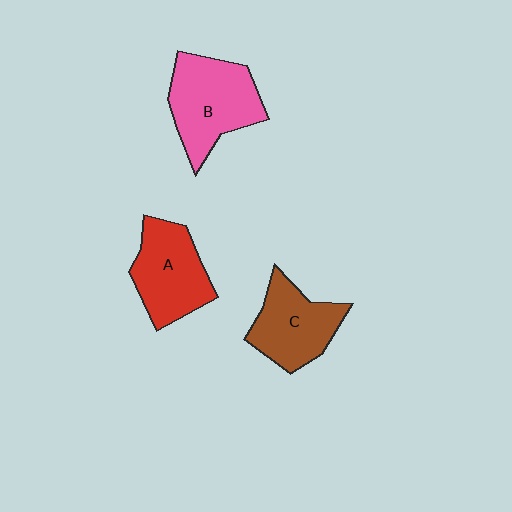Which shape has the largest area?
Shape B (pink).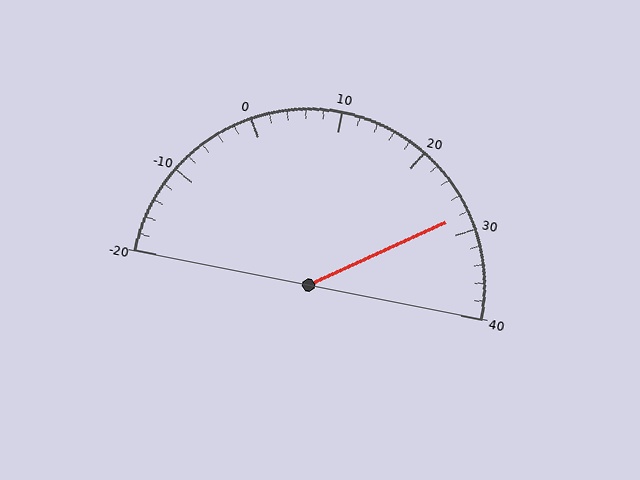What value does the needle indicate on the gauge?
The needle indicates approximately 28.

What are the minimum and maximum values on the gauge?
The gauge ranges from -20 to 40.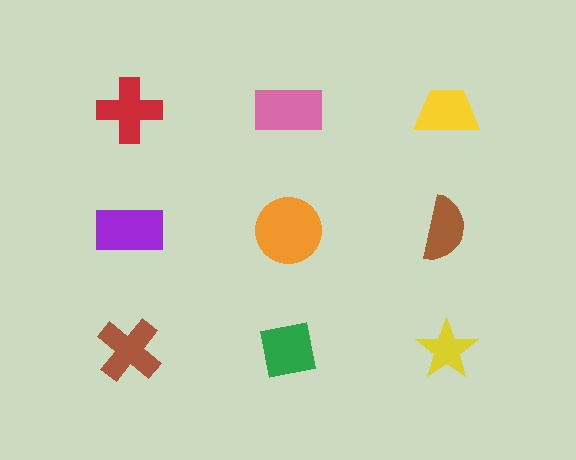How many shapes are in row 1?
3 shapes.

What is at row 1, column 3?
A yellow trapezoid.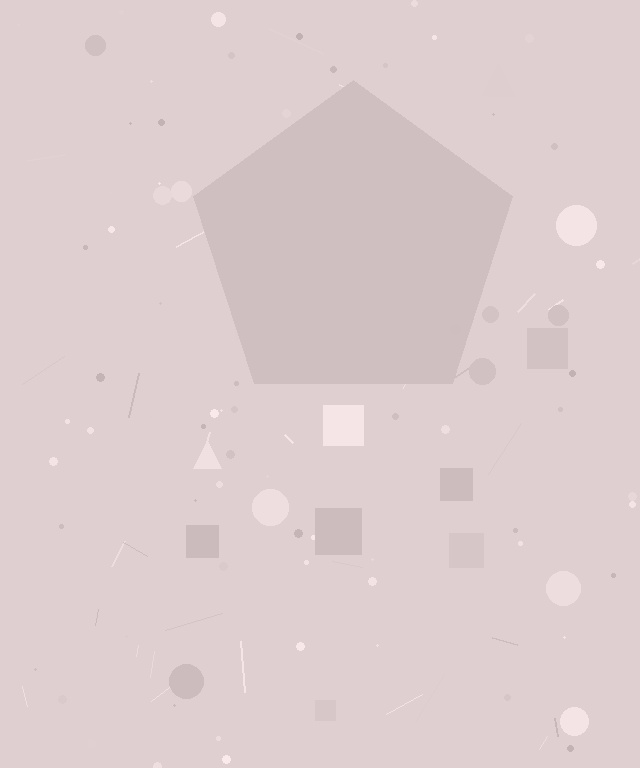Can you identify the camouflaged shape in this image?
The camouflaged shape is a pentagon.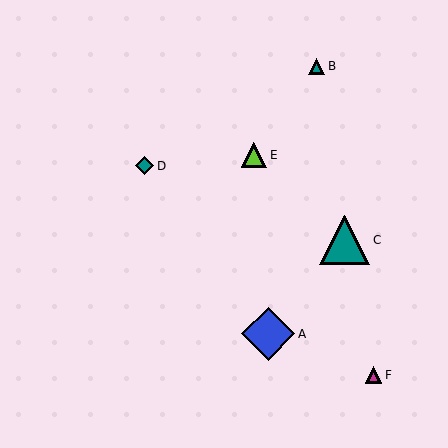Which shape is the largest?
The blue diamond (labeled A) is the largest.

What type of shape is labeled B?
Shape B is a teal triangle.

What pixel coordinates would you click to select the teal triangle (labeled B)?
Click at (317, 66) to select the teal triangle B.